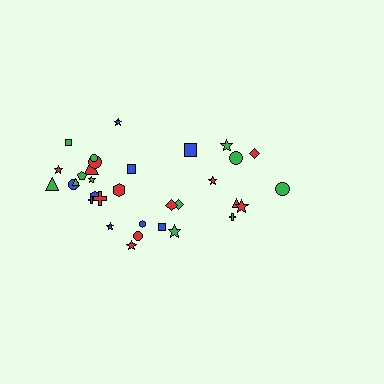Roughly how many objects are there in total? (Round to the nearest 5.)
Roughly 35 objects in total.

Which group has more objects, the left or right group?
The left group.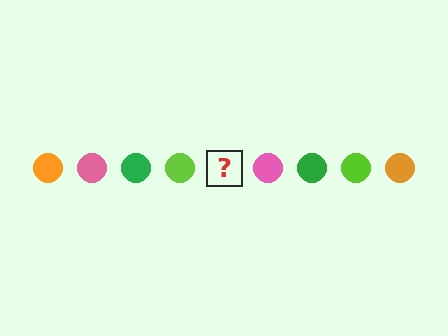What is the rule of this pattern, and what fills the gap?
The rule is that the pattern cycles through orange, pink, green, lime circles. The gap should be filled with an orange circle.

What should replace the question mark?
The question mark should be replaced with an orange circle.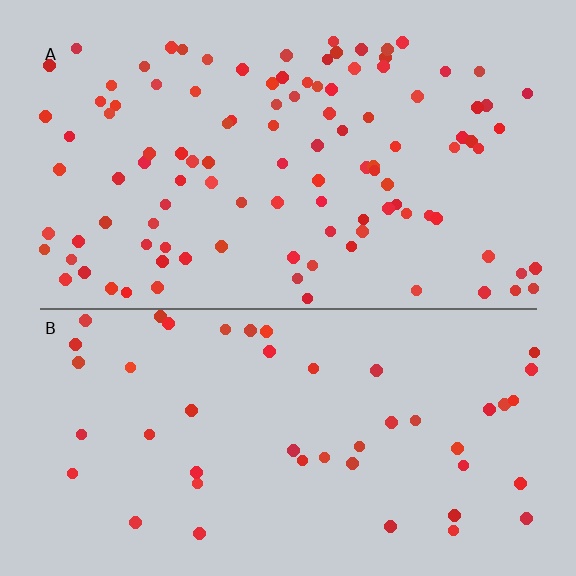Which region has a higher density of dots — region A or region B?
A (the top).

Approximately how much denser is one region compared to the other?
Approximately 2.3× — region A over region B.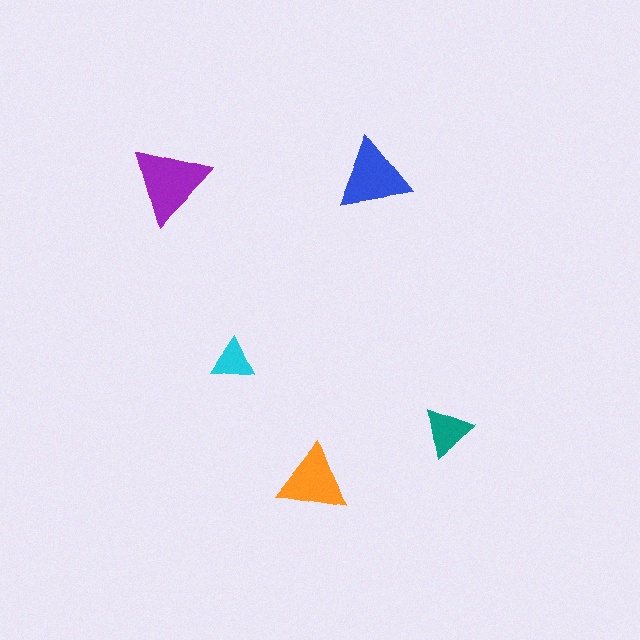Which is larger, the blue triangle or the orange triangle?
The blue one.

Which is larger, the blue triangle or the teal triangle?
The blue one.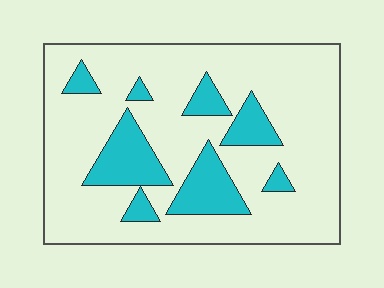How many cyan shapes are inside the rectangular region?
8.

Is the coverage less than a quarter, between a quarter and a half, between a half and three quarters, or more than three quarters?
Less than a quarter.